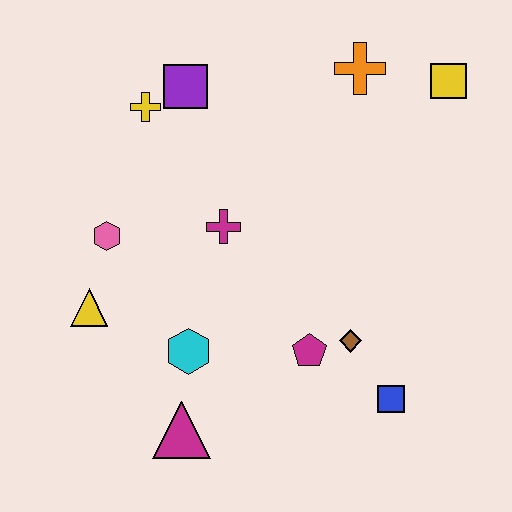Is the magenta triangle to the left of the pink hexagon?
No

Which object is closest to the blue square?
The brown diamond is closest to the blue square.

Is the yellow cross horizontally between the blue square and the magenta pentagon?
No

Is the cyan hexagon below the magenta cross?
Yes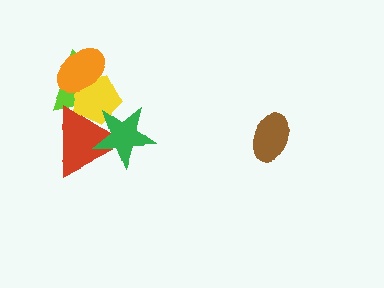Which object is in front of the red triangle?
The green star is in front of the red triangle.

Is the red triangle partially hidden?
Yes, it is partially covered by another shape.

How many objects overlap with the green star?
2 objects overlap with the green star.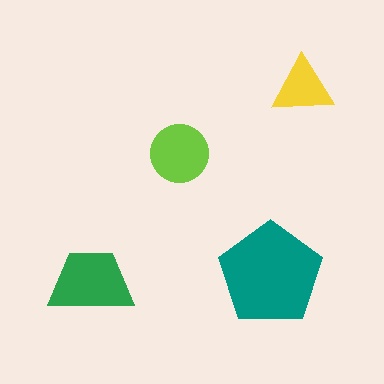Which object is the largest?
The teal pentagon.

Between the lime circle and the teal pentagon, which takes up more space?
The teal pentagon.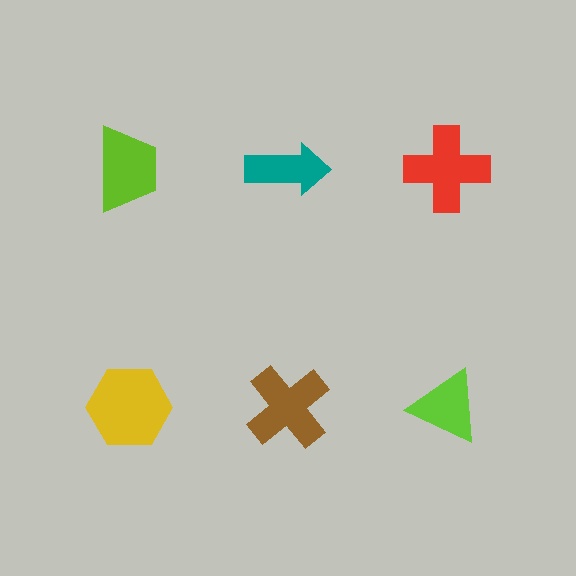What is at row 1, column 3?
A red cross.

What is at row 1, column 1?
A lime trapezoid.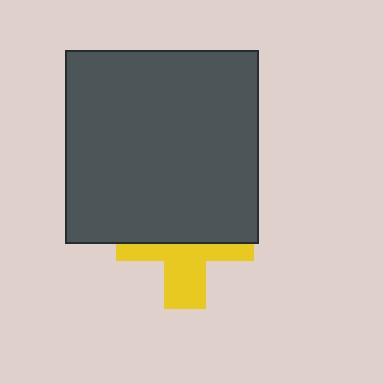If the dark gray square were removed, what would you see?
You would see the complete yellow cross.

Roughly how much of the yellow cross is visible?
About half of it is visible (roughly 46%).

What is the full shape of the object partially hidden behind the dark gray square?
The partially hidden object is a yellow cross.